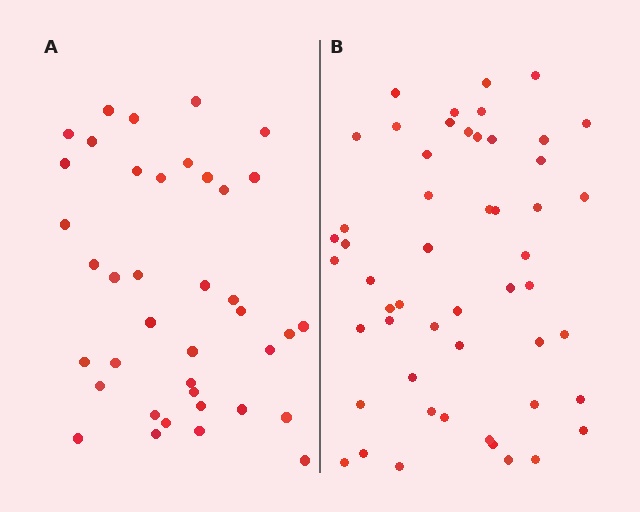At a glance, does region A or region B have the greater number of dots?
Region B (the right region) has more dots.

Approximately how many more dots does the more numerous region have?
Region B has approximately 15 more dots than region A.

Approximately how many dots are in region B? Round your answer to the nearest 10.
About 50 dots. (The exact count is 52, which rounds to 50.)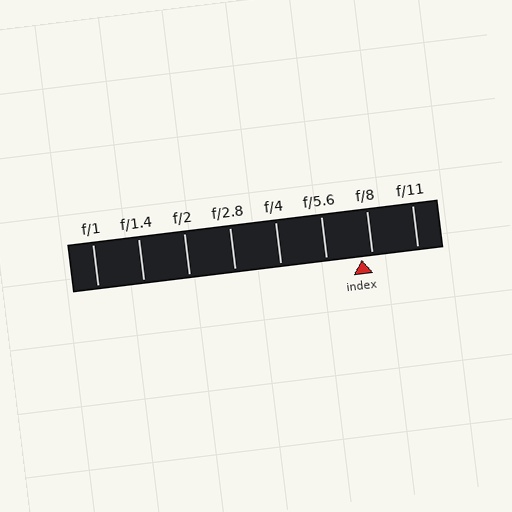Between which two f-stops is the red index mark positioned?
The index mark is between f/5.6 and f/8.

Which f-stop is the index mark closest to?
The index mark is closest to f/8.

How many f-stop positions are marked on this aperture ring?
There are 8 f-stop positions marked.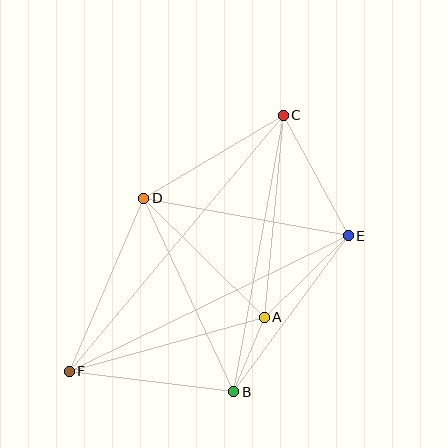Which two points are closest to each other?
Points A and B are closest to each other.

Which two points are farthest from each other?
Points C and F are farthest from each other.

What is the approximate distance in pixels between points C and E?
The distance between C and E is approximately 137 pixels.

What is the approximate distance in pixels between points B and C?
The distance between B and C is approximately 281 pixels.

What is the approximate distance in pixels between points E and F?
The distance between E and F is approximately 310 pixels.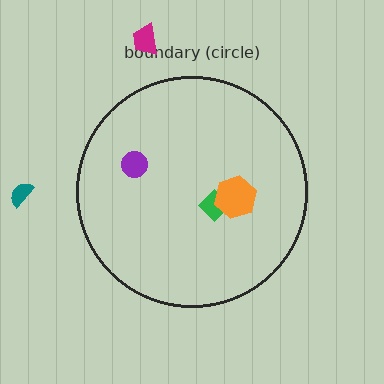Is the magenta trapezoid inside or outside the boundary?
Outside.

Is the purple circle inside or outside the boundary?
Inside.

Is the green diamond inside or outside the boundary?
Inside.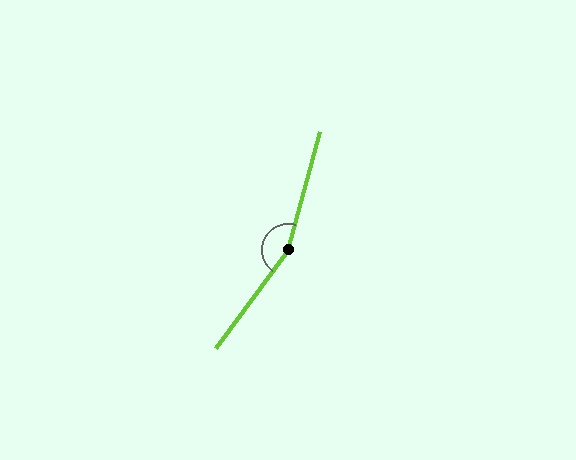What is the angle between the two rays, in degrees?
Approximately 159 degrees.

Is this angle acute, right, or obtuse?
It is obtuse.